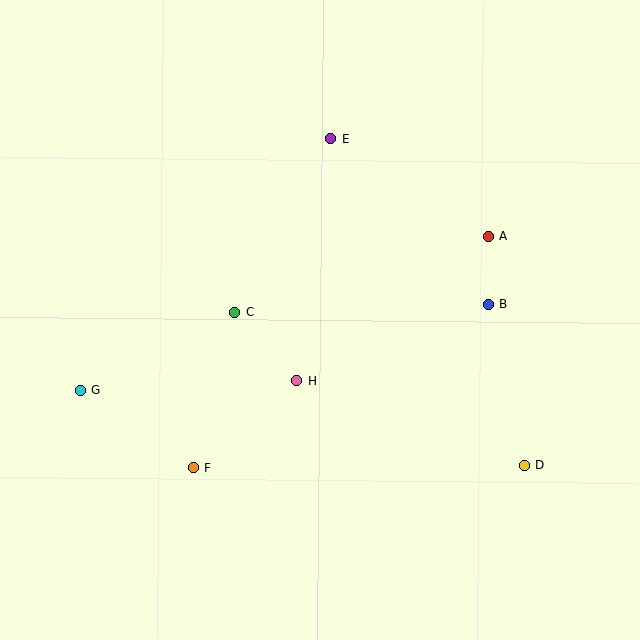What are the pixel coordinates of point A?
Point A is at (488, 236).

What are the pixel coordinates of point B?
Point B is at (488, 304).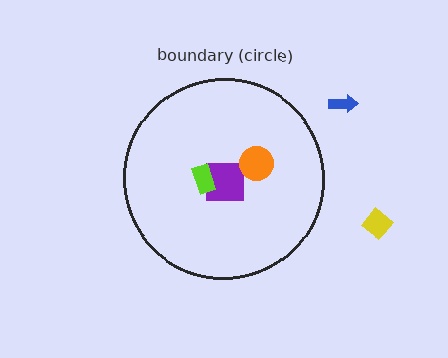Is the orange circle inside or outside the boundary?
Inside.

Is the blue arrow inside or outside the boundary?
Outside.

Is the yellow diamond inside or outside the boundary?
Outside.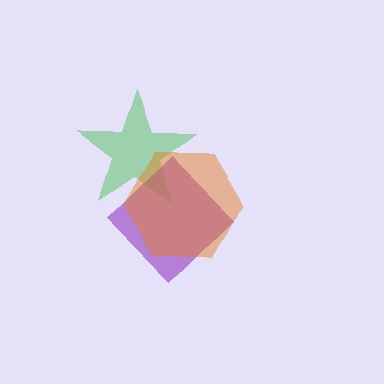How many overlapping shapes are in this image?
There are 3 overlapping shapes in the image.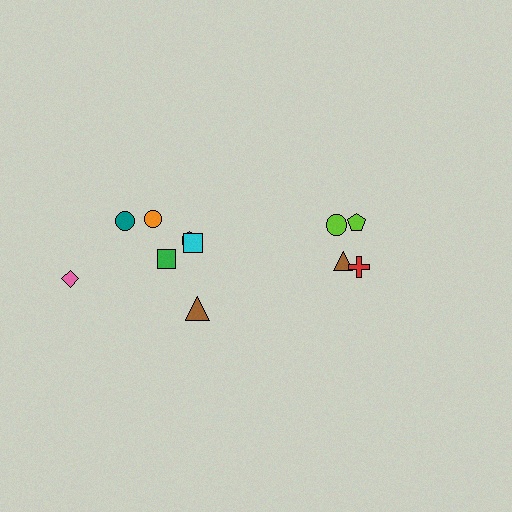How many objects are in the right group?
There are 4 objects.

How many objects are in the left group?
There are 7 objects.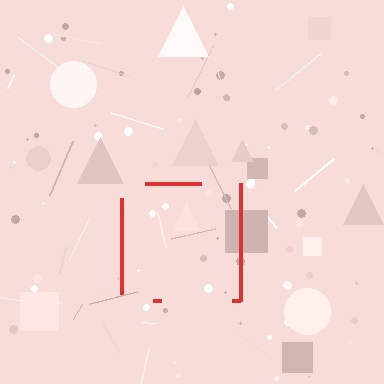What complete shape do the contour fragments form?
The contour fragments form a square.